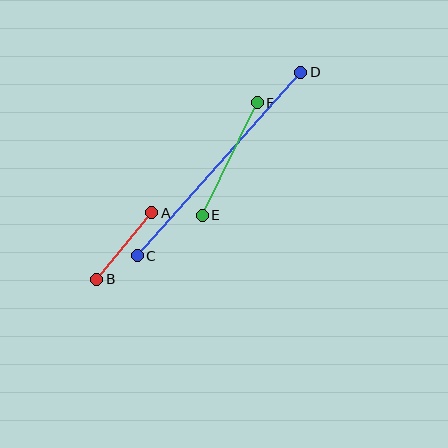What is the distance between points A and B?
The distance is approximately 86 pixels.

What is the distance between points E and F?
The distance is approximately 125 pixels.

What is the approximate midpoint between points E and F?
The midpoint is at approximately (230, 159) pixels.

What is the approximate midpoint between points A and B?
The midpoint is at approximately (124, 246) pixels.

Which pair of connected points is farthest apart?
Points C and D are farthest apart.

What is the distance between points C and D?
The distance is approximately 245 pixels.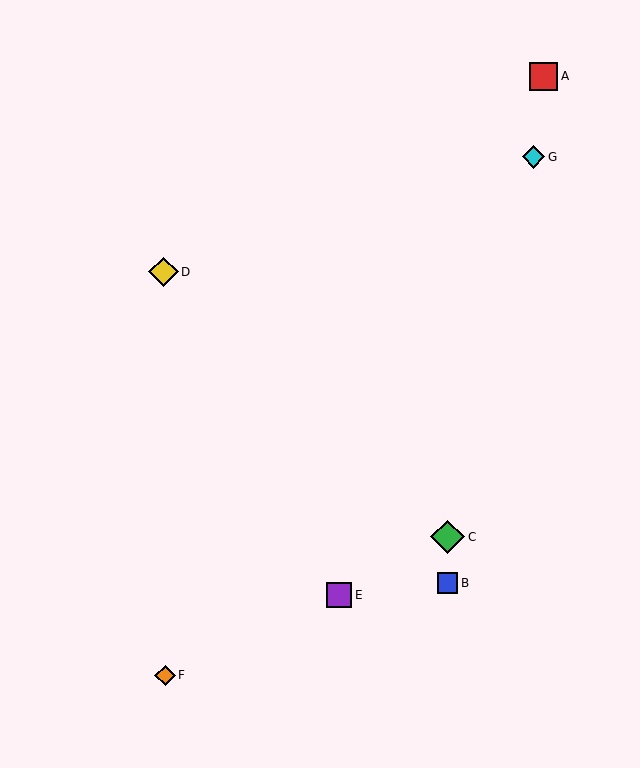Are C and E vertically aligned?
No, C is at x≈448 and E is at x≈339.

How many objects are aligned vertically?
2 objects (B, C) are aligned vertically.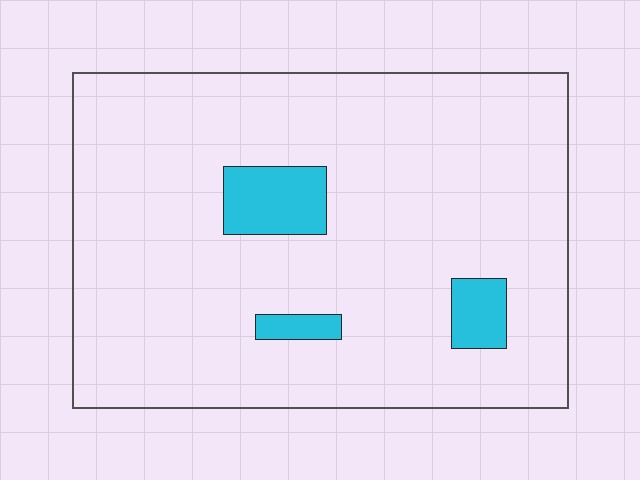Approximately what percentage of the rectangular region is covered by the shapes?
Approximately 10%.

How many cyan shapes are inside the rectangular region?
3.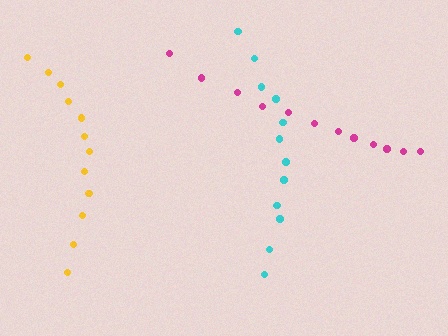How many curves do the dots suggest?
There are 3 distinct paths.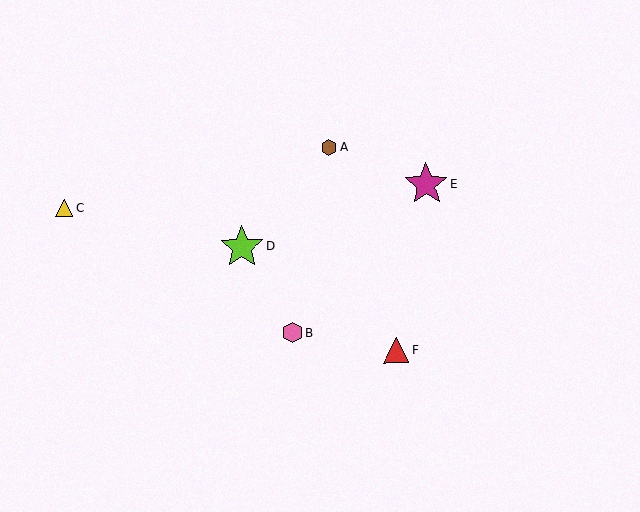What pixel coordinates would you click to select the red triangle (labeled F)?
Click at (396, 350) to select the red triangle F.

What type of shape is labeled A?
Shape A is a brown hexagon.